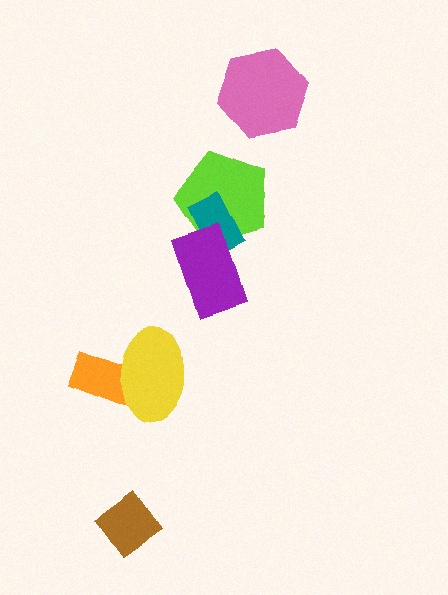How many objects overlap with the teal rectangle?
2 objects overlap with the teal rectangle.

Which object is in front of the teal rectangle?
The purple rectangle is in front of the teal rectangle.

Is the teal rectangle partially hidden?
Yes, it is partially covered by another shape.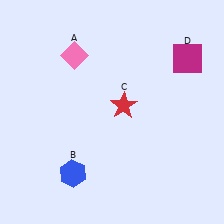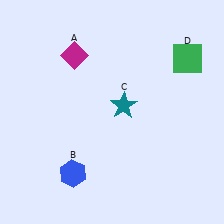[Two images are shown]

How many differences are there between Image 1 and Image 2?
There are 3 differences between the two images.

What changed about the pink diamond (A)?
In Image 1, A is pink. In Image 2, it changed to magenta.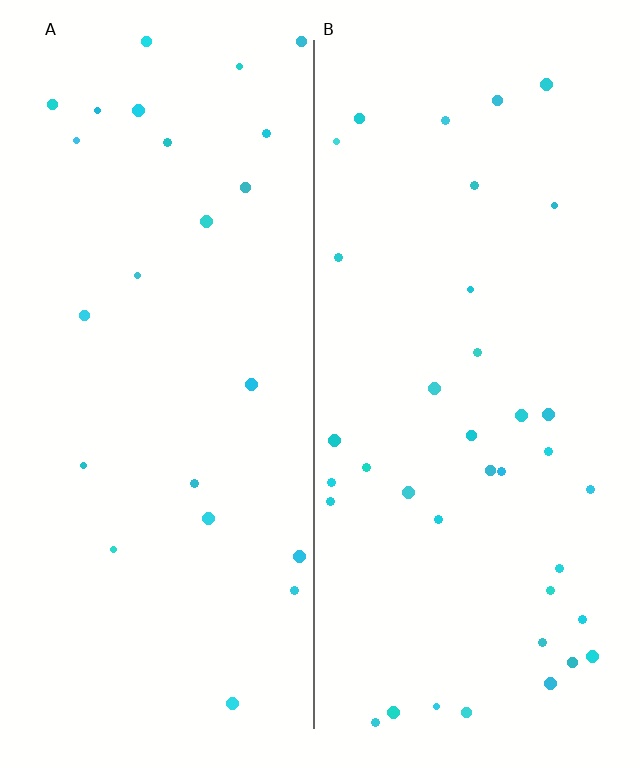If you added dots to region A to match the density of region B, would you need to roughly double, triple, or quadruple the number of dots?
Approximately double.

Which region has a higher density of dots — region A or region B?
B (the right).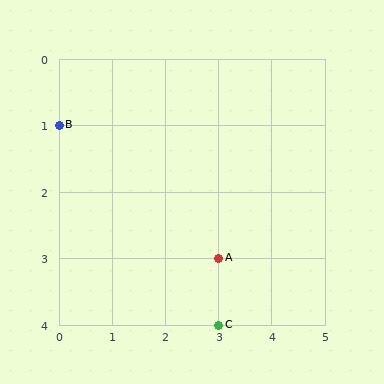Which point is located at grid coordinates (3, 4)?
Point C is at (3, 4).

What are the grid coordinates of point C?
Point C is at grid coordinates (3, 4).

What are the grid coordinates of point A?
Point A is at grid coordinates (3, 3).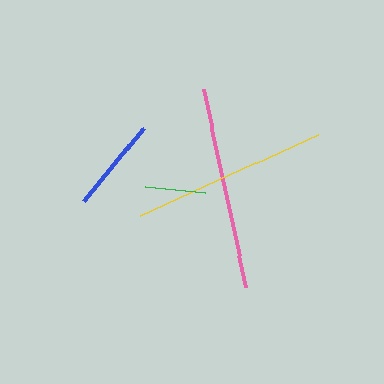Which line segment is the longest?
The pink line is the longest at approximately 203 pixels.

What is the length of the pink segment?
The pink segment is approximately 203 pixels long.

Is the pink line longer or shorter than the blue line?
The pink line is longer than the blue line.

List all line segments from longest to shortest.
From longest to shortest: pink, yellow, blue, green.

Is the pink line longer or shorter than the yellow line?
The pink line is longer than the yellow line.